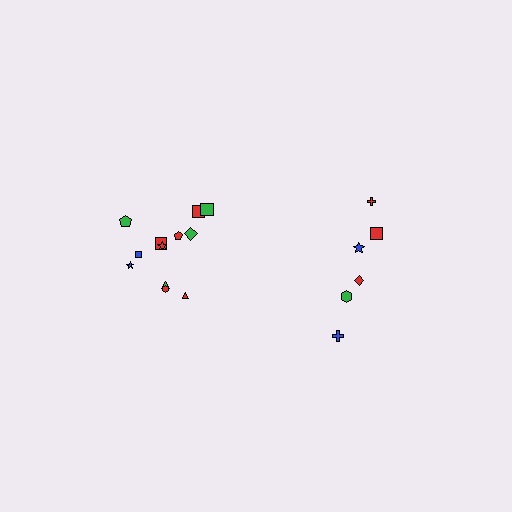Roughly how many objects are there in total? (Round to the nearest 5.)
Roughly 20 objects in total.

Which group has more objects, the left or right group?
The left group.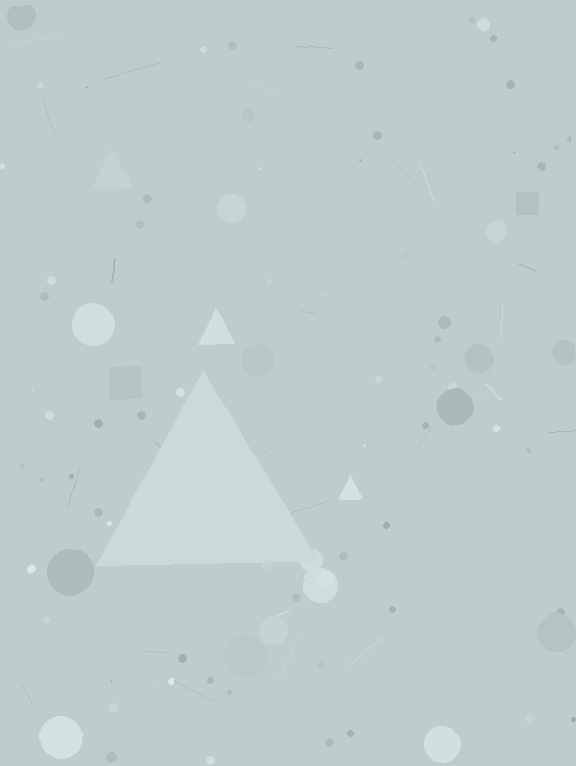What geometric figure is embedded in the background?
A triangle is embedded in the background.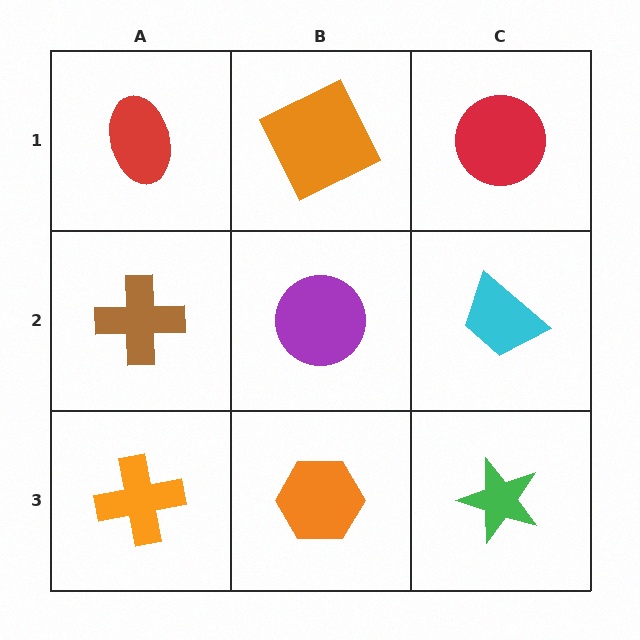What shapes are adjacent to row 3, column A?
A brown cross (row 2, column A), an orange hexagon (row 3, column B).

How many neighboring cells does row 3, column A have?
2.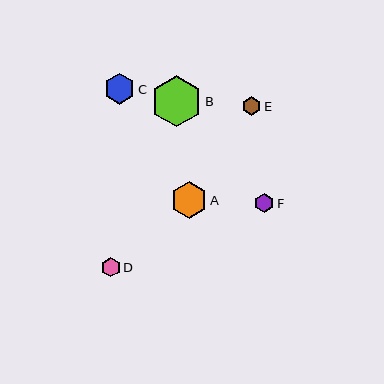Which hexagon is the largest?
Hexagon B is the largest with a size of approximately 51 pixels.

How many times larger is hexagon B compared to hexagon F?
Hexagon B is approximately 2.6 times the size of hexagon F.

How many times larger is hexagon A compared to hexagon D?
Hexagon A is approximately 1.9 times the size of hexagon D.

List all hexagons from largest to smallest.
From largest to smallest: B, A, C, F, D, E.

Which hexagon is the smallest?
Hexagon E is the smallest with a size of approximately 19 pixels.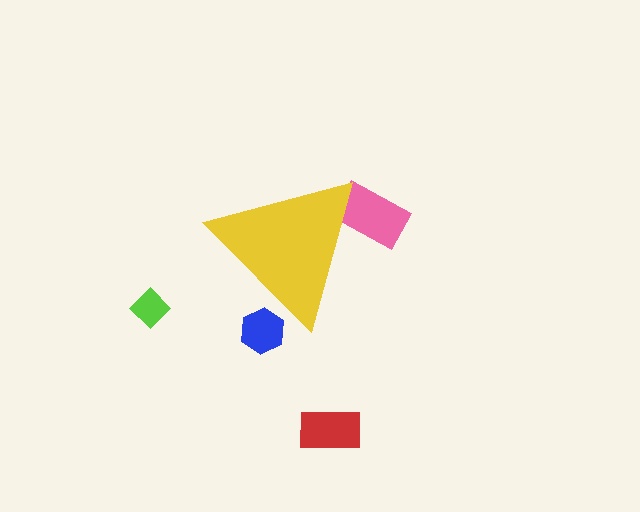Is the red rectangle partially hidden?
No, the red rectangle is fully visible.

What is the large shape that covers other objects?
A yellow triangle.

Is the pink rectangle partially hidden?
Yes, the pink rectangle is partially hidden behind the yellow triangle.